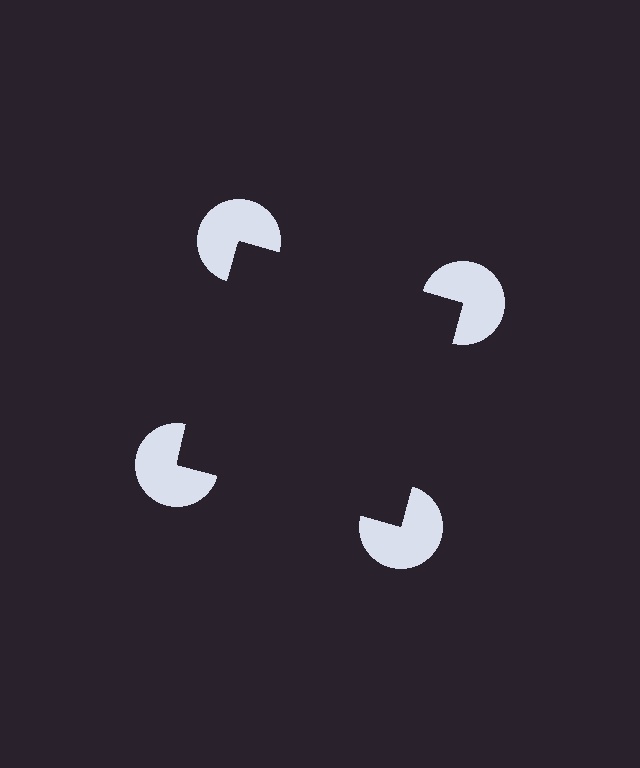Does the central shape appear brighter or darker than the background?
It typically appears slightly darker than the background, even though no actual brightness change is drawn.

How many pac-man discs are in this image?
There are 4 — one at each vertex of the illusory square.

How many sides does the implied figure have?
4 sides.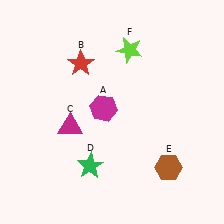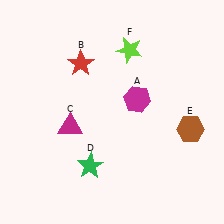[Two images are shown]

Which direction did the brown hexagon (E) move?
The brown hexagon (E) moved up.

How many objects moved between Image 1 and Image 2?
2 objects moved between the two images.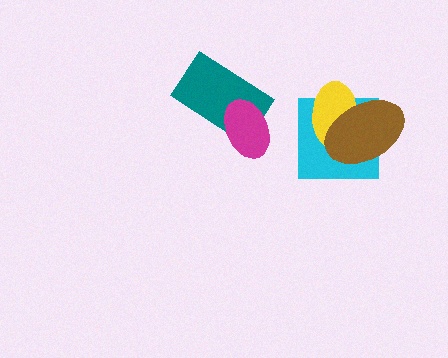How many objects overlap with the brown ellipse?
2 objects overlap with the brown ellipse.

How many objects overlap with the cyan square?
2 objects overlap with the cyan square.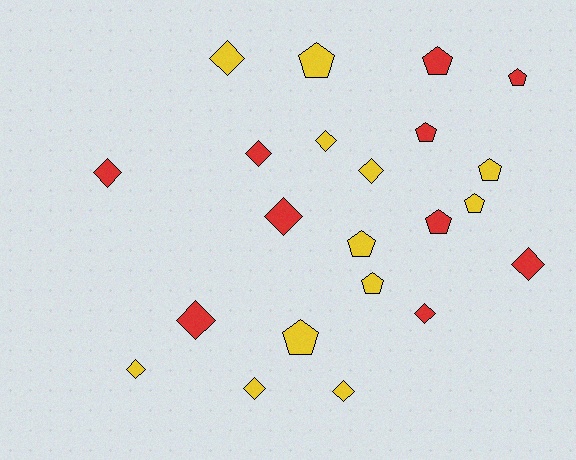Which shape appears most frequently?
Diamond, with 12 objects.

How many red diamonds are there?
There are 6 red diamonds.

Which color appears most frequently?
Yellow, with 12 objects.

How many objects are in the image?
There are 22 objects.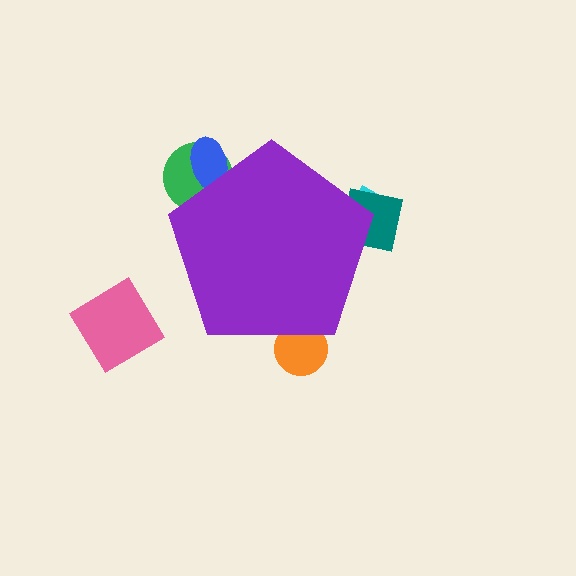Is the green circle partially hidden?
Yes, the green circle is partially hidden behind the purple pentagon.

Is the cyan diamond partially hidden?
Yes, the cyan diamond is partially hidden behind the purple pentagon.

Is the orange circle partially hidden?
Yes, the orange circle is partially hidden behind the purple pentagon.